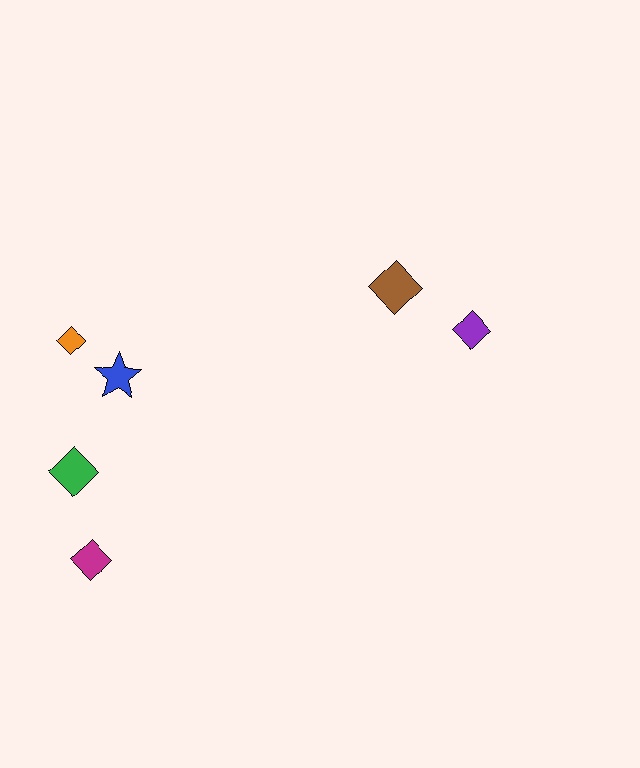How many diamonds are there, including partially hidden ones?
There are 5 diamonds.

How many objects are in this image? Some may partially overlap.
There are 6 objects.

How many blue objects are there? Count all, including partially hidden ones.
There is 1 blue object.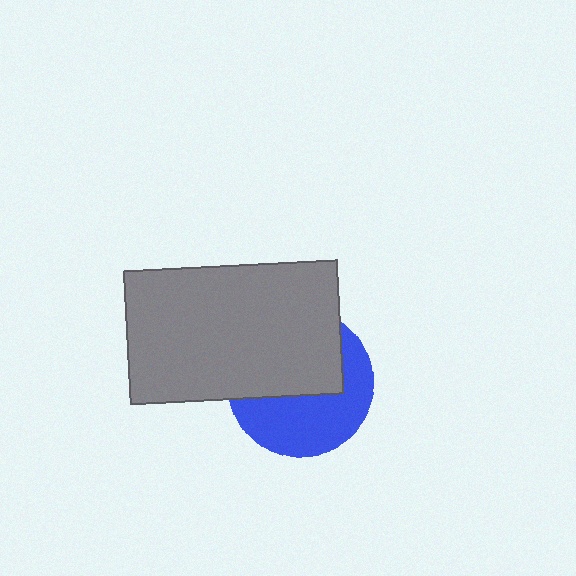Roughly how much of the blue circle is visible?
About half of it is visible (roughly 48%).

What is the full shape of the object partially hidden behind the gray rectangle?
The partially hidden object is a blue circle.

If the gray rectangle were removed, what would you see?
You would see the complete blue circle.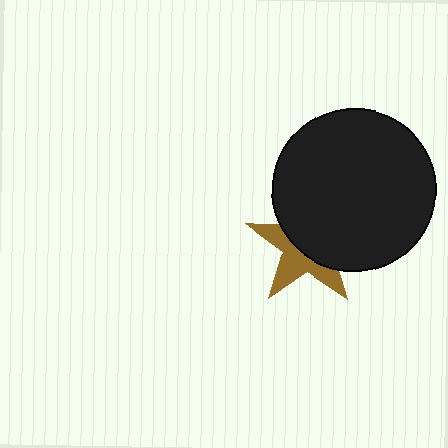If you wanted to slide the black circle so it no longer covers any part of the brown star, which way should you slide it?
Slide it toward the upper-right — that is the most direct way to separate the two shapes.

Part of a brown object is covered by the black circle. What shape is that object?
It is a star.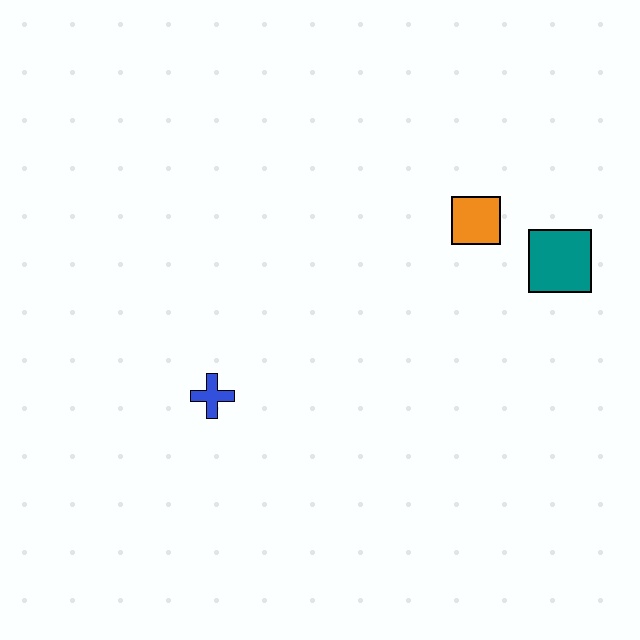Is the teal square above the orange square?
No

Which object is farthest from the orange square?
The blue cross is farthest from the orange square.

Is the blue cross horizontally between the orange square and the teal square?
No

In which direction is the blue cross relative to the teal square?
The blue cross is to the left of the teal square.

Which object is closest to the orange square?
The teal square is closest to the orange square.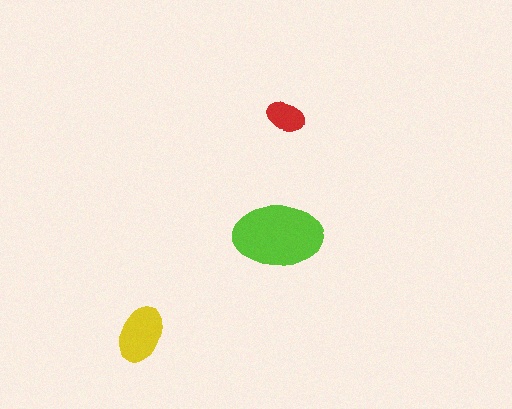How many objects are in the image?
There are 3 objects in the image.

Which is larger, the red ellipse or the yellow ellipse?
The yellow one.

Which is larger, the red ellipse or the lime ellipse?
The lime one.